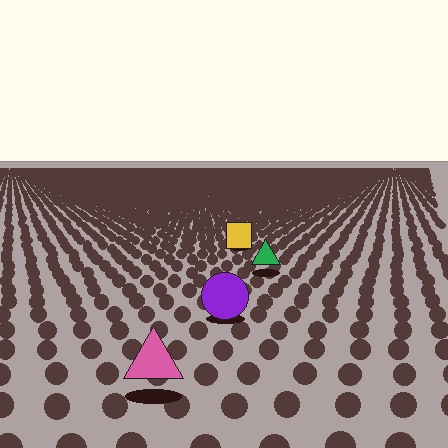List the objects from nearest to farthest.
From nearest to farthest: the pink triangle, the purple circle, the green triangle, the yellow square.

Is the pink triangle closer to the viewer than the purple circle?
Yes. The pink triangle is closer — you can tell from the texture gradient: the ground texture is coarser near it.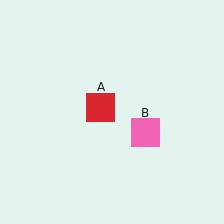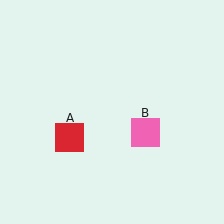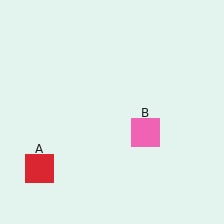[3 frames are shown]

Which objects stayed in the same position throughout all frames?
Pink square (object B) remained stationary.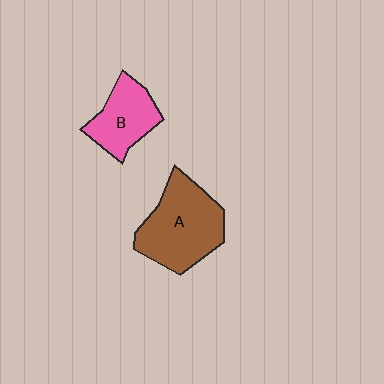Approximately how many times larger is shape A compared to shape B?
Approximately 1.6 times.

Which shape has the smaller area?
Shape B (pink).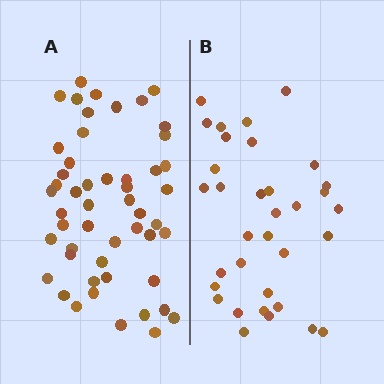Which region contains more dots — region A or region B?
Region A (the left region) has more dots.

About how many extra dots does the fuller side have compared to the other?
Region A has approximately 15 more dots than region B.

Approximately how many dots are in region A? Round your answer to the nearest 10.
About 50 dots. (The exact count is 51, which rounds to 50.)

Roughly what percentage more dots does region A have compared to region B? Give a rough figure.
About 50% more.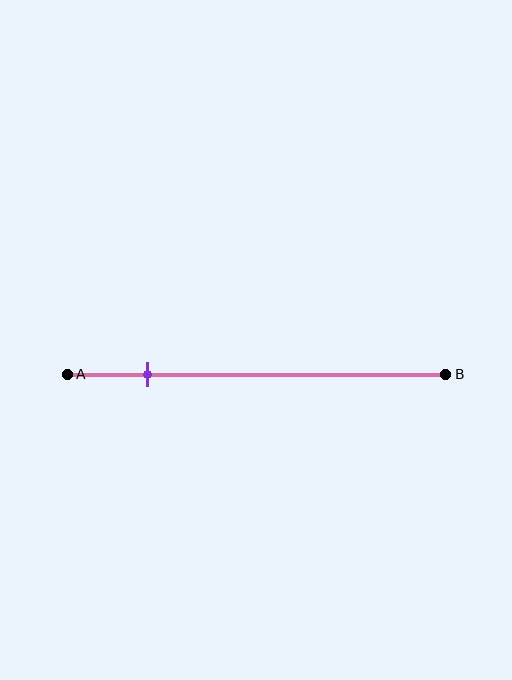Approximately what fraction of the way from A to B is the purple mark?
The purple mark is approximately 20% of the way from A to B.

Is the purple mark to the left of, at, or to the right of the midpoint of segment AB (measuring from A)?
The purple mark is to the left of the midpoint of segment AB.